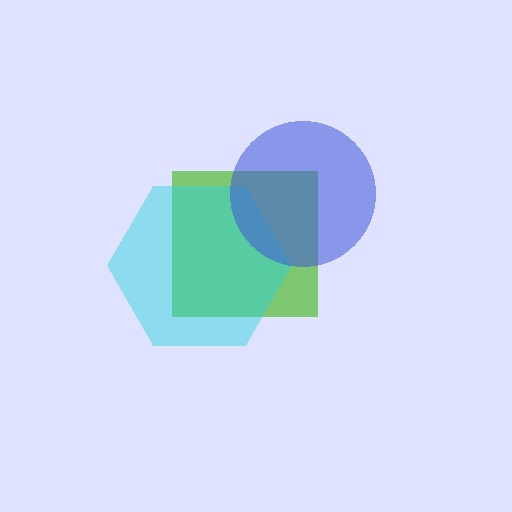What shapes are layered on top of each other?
The layered shapes are: a lime square, a cyan hexagon, a blue circle.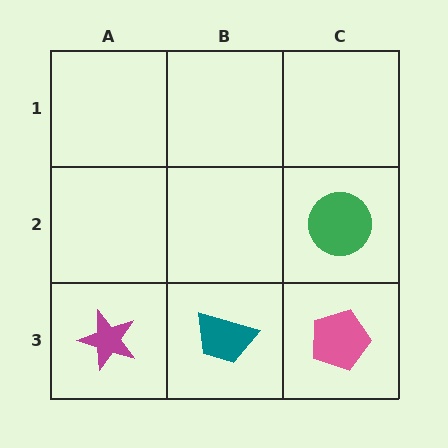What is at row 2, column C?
A green circle.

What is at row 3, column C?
A pink pentagon.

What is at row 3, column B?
A teal trapezoid.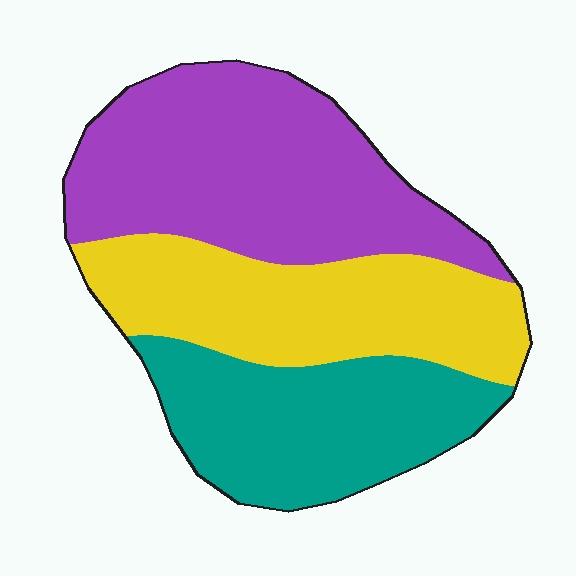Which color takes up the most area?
Purple, at roughly 40%.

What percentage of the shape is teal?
Teal covers around 30% of the shape.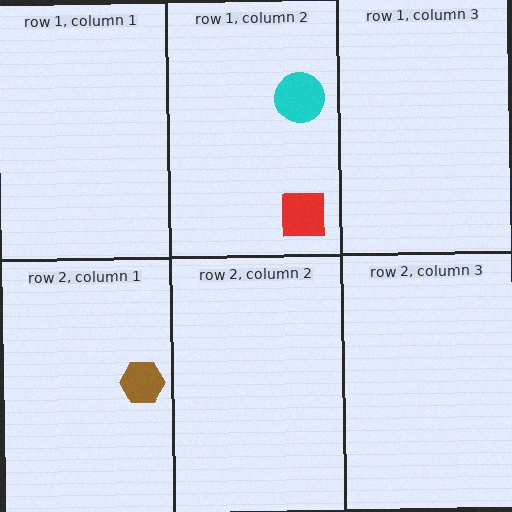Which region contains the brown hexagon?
The row 2, column 1 region.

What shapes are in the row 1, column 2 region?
The cyan circle, the red square.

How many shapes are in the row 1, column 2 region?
2.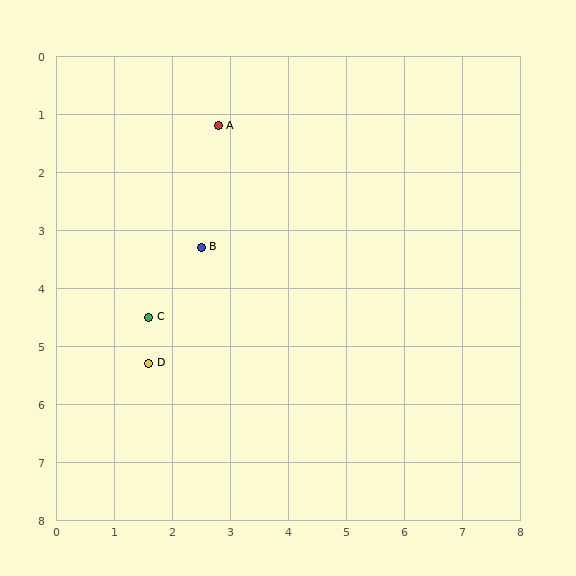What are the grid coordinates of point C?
Point C is at approximately (1.6, 4.5).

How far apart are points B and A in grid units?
Points B and A are about 2.1 grid units apart.